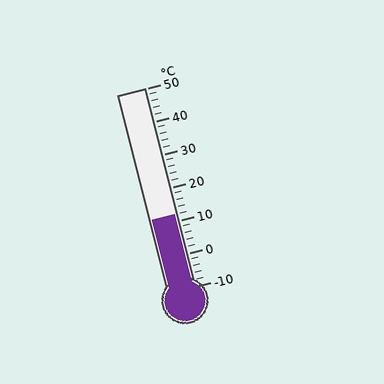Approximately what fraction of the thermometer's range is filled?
The thermometer is filled to approximately 35% of its range.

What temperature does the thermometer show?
The thermometer shows approximately 12°C.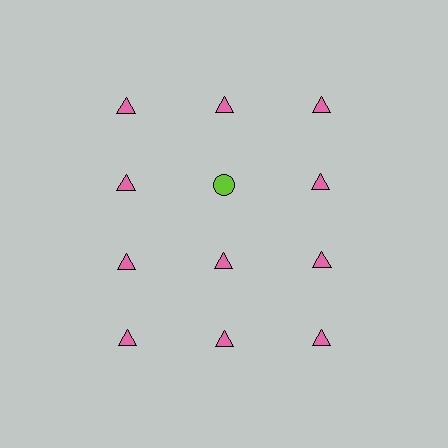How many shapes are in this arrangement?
There are 12 shapes arranged in a grid pattern.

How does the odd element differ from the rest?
It differs in both color (lime instead of pink) and shape (circle instead of triangle).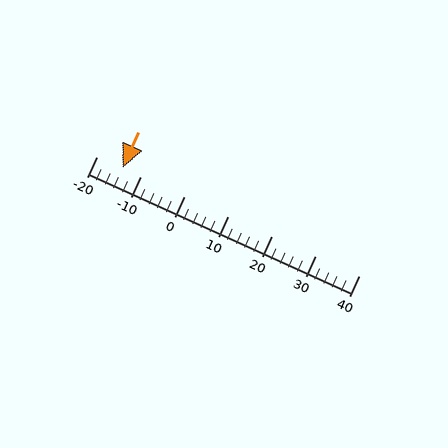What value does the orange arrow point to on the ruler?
The orange arrow points to approximately -14.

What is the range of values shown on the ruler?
The ruler shows values from -20 to 40.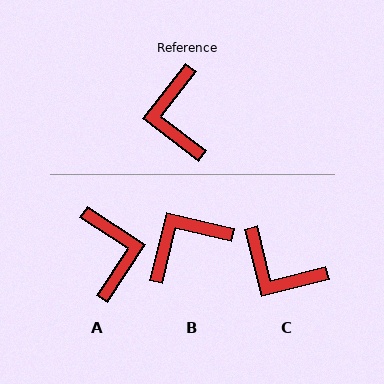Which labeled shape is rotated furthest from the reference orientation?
A, about 175 degrees away.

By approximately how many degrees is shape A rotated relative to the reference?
Approximately 175 degrees clockwise.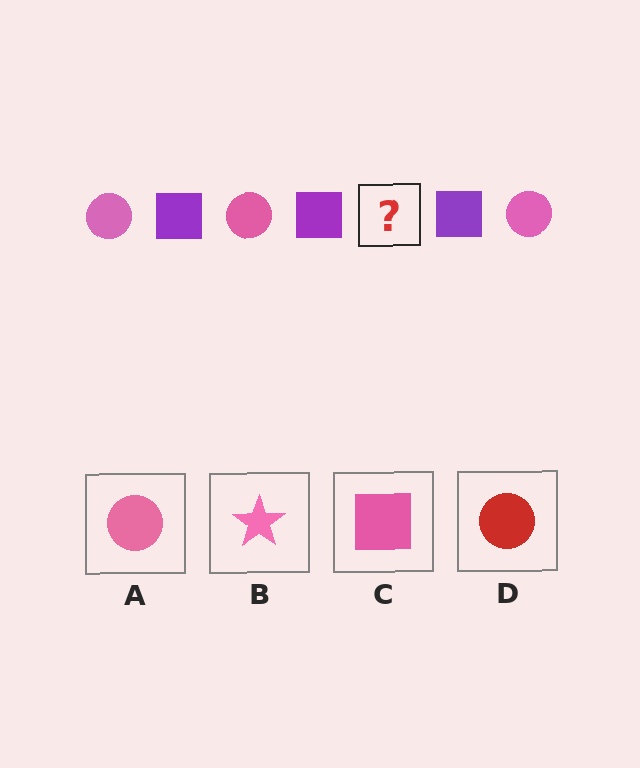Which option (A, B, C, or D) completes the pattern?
A.